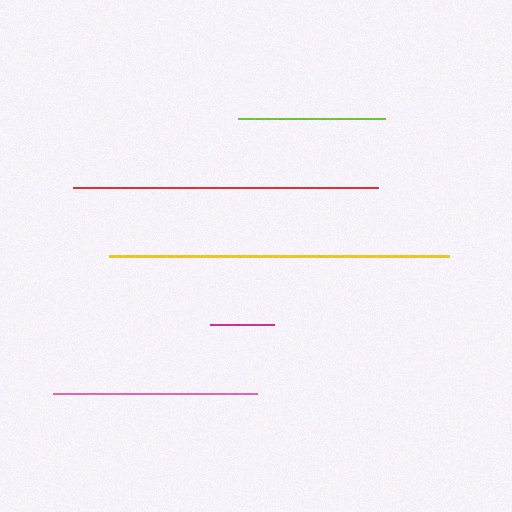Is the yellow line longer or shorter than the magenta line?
The yellow line is longer than the magenta line.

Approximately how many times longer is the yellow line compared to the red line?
The yellow line is approximately 1.1 times the length of the red line.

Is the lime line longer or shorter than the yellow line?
The yellow line is longer than the lime line.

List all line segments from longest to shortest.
From longest to shortest: yellow, red, pink, lime, magenta.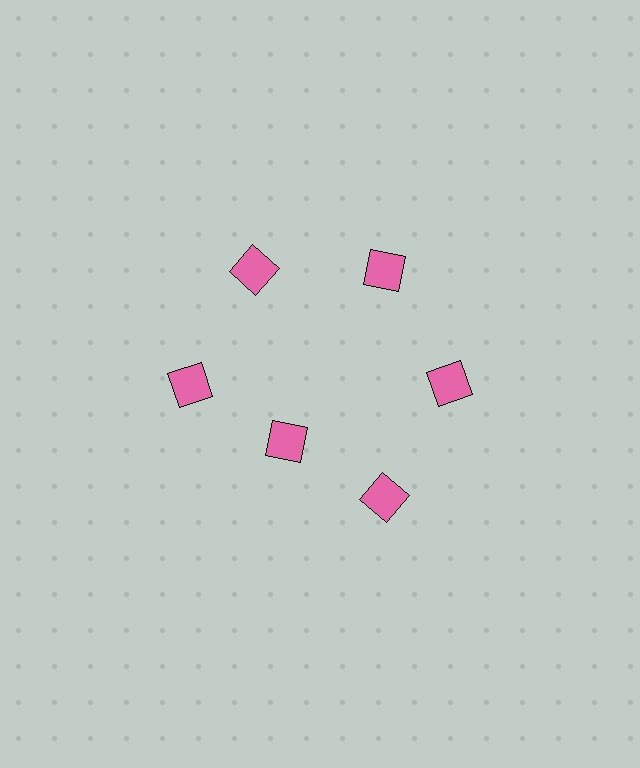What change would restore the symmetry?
The symmetry would be restored by moving it outward, back onto the ring so that all 6 squares sit at equal angles and equal distance from the center.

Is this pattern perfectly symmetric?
No. The 6 pink squares are arranged in a ring, but one element near the 7 o'clock position is pulled inward toward the center, breaking the 6-fold rotational symmetry.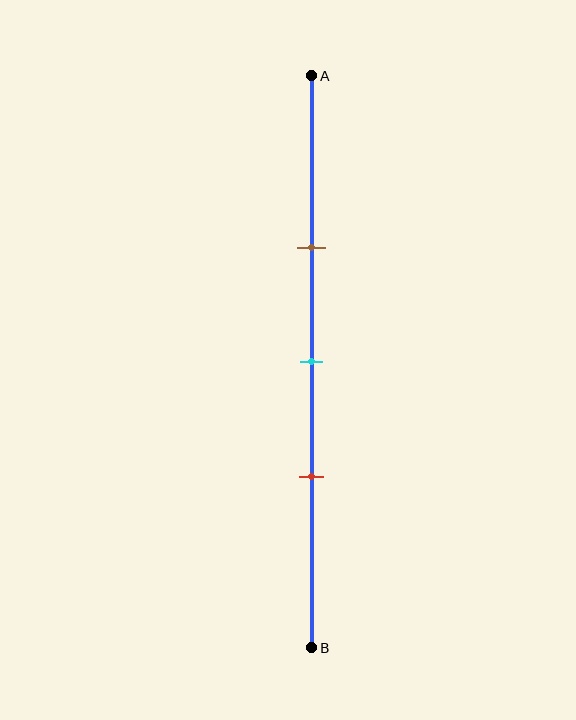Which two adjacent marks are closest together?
The cyan and red marks are the closest adjacent pair.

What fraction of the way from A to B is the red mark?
The red mark is approximately 70% (0.7) of the way from A to B.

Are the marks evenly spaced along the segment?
Yes, the marks are approximately evenly spaced.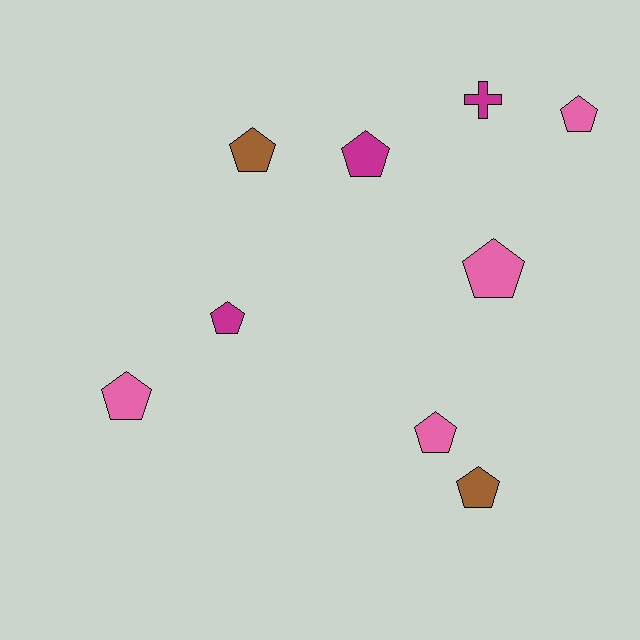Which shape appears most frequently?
Pentagon, with 8 objects.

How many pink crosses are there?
There are no pink crosses.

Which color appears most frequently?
Pink, with 4 objects.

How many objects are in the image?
There are 9 objects.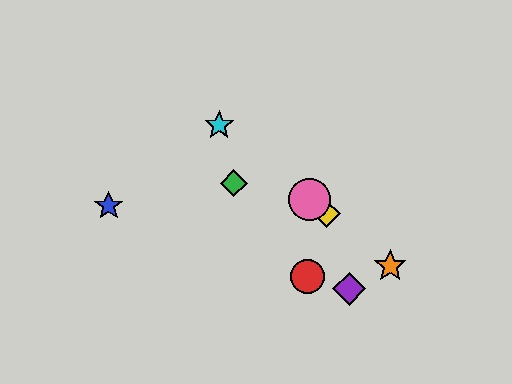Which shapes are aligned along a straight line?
The yellow diamond, the orange star, the cyan star, the pink circle are aligned along a straight line.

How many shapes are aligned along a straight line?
4 shapes (the yellow diamond, the orange star, the cyan star, the pink circle) are aligned along a straight line.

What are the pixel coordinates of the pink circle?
The pink circle is at (309, 200).